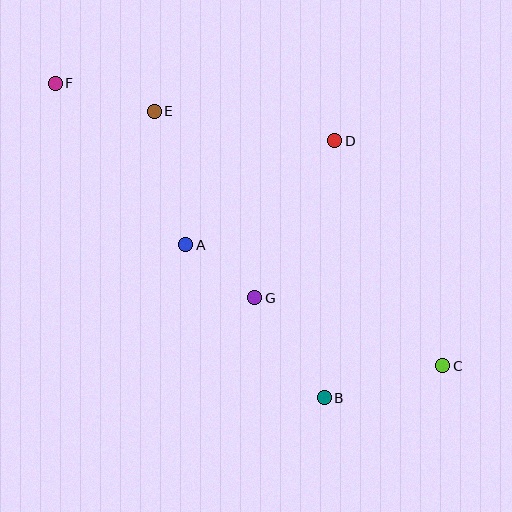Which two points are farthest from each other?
Points C and F are farthest from each other.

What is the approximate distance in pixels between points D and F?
The distance between D and F is approximately 286 pixels.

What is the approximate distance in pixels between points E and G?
The distance between E and G is approximately 211 pixels.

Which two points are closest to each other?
Points A and G are closest to each other.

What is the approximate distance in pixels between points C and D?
The distance between C and D is approximately 249 pixels.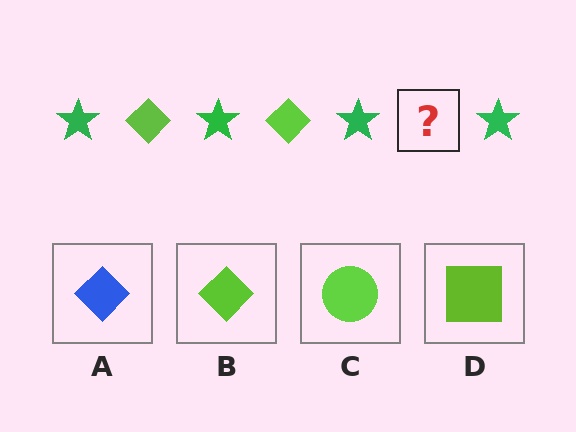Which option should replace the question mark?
Option B.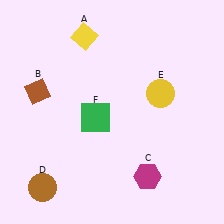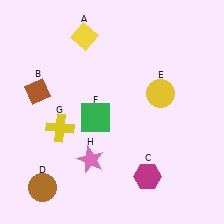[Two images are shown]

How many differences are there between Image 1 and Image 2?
There are 2 differences between the two images.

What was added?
A yellow cross (G), a pink star (H) were added in Image 2.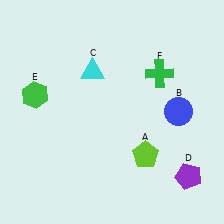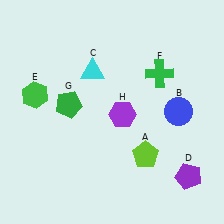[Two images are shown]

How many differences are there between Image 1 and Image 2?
There are 2 differences between the two images.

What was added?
A green pentagon (G), a purple hexagon (H) were added in Image 2.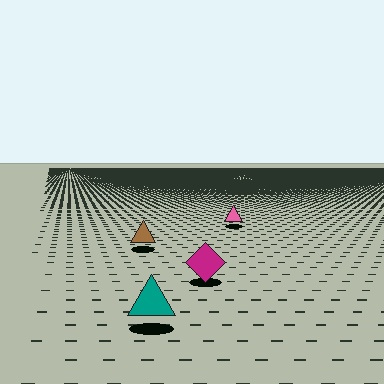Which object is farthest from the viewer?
The pink triangle is farthest from the viewer. It appears smaller and the ground texture around it is denser.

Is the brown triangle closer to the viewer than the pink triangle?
Yes. The brown triangle is closer — you can tell from the texture gradient: the ground texture is coarser near it.